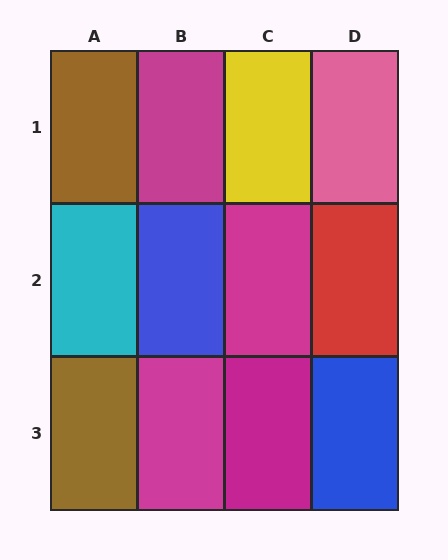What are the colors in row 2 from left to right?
Cyan, blue, magenta, red.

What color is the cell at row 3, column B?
Magenta.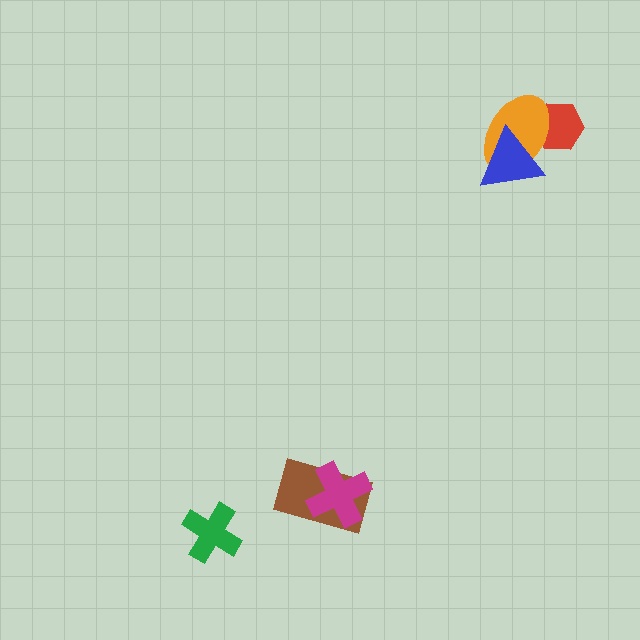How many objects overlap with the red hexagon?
1 object overlaps with the red hexagon.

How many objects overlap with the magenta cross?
1 object overlaps with the magenta cross.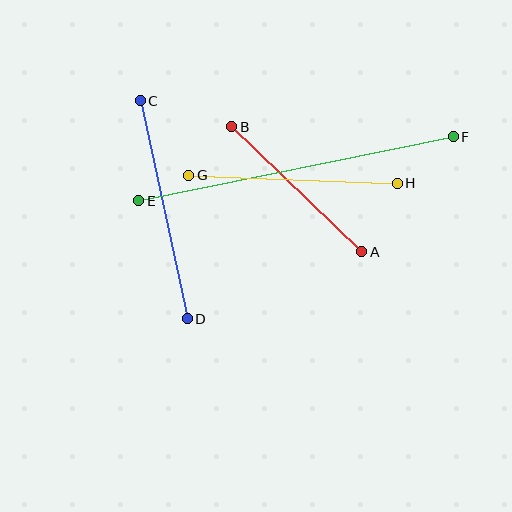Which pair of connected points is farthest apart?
Points E and F are farthest apart.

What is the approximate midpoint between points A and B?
The midpoint is at approximately (297, 189) pixels.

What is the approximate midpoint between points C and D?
The midpoint is at approximately (164, 210) pixels.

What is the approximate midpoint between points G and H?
The midpoint is at approximately (293, 179) pixels.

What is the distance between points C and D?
The distance is approximately 223 pixels.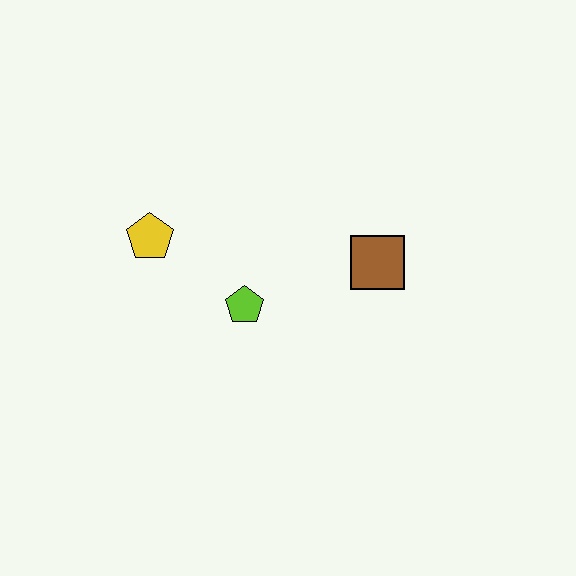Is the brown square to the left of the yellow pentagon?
No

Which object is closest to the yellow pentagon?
The lime pentagon is closest to the yellow pentagon.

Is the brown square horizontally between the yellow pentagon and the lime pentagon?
No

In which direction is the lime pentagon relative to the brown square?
The lime pentagon is to the left of the brown square.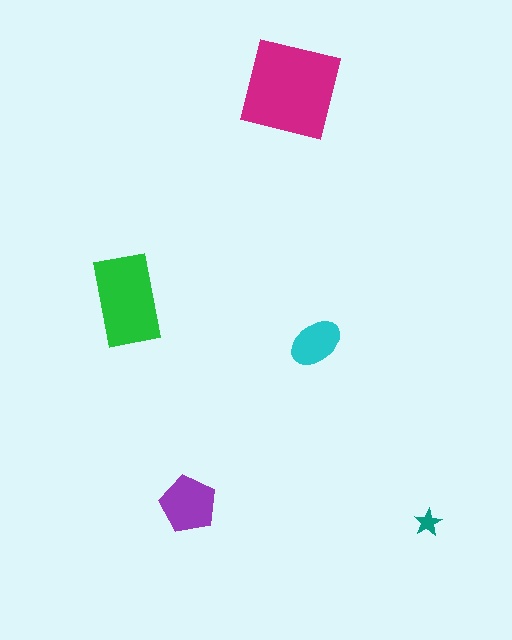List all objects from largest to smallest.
The magenta square, the green rectangle, the purple pentagon, the cyan ellipse, the teal star.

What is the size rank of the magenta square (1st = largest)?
1st.